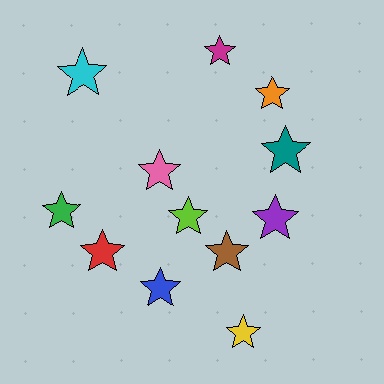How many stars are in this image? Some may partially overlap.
There are 12 stars.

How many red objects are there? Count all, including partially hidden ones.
There is 1 red object.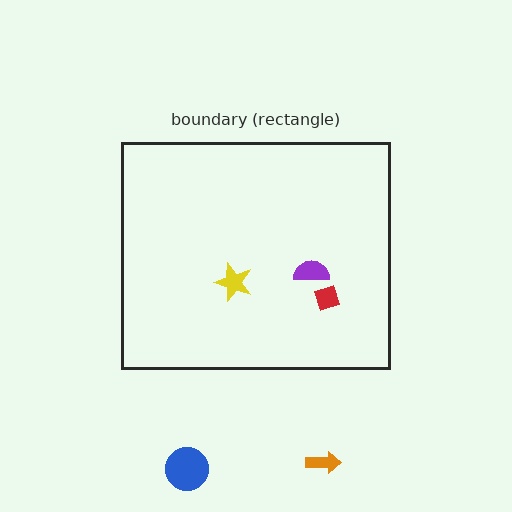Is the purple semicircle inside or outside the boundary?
Inside.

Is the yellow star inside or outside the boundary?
Inside.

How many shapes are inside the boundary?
3 inside, 2 outside.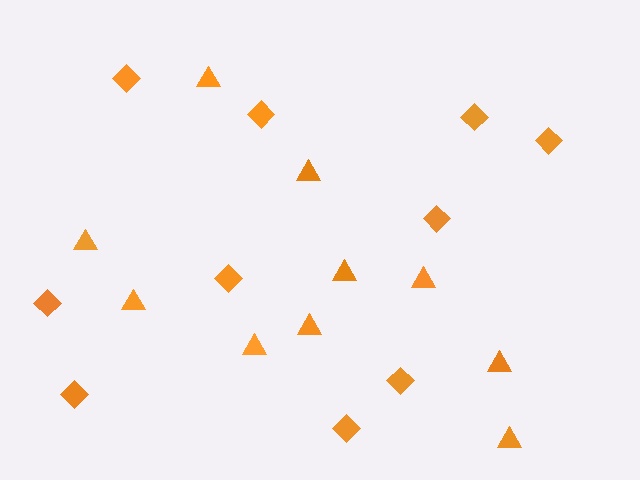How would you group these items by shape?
There are 2 groups: one group of triangles (10) and one group of diamonds (10).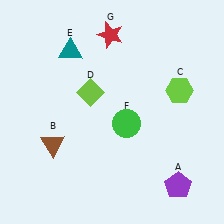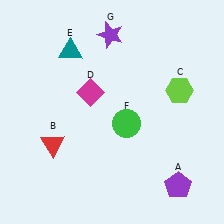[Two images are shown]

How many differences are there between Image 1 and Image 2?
There are 3 differences between the two images.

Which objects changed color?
B changed from brown to red. D changed from lime to magenta. G changed from red to purple.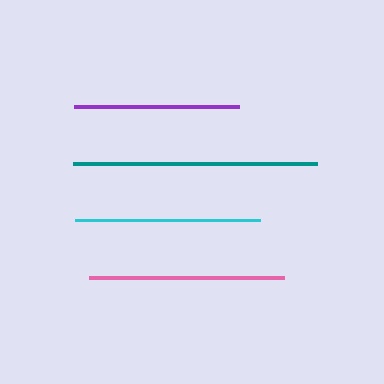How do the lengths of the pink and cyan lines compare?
The pink and cyan lines are approximately the same length.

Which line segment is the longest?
The teal line is the longest at approximately 244 pixels.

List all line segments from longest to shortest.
From longest to shortest: teal, pink, cyan, purple.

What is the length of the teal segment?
The teal segment is approximately 244 pixels long.